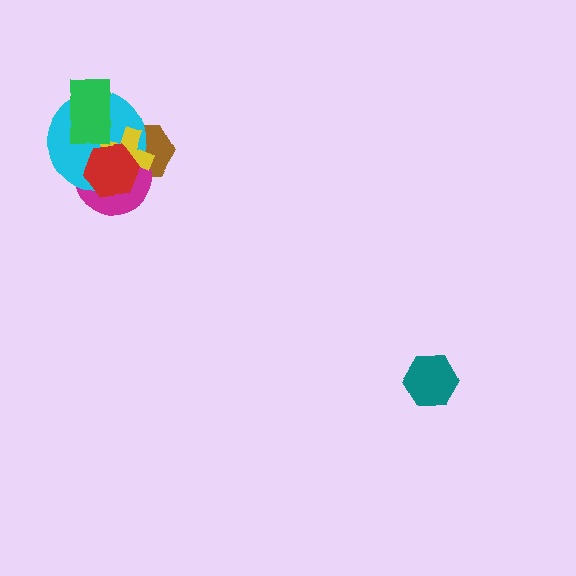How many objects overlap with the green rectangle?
1 object overlaps with the green rectangle.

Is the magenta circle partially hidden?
Yes, it is partially covered by another shape.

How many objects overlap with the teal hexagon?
0 objects overlap with the teal hexagon.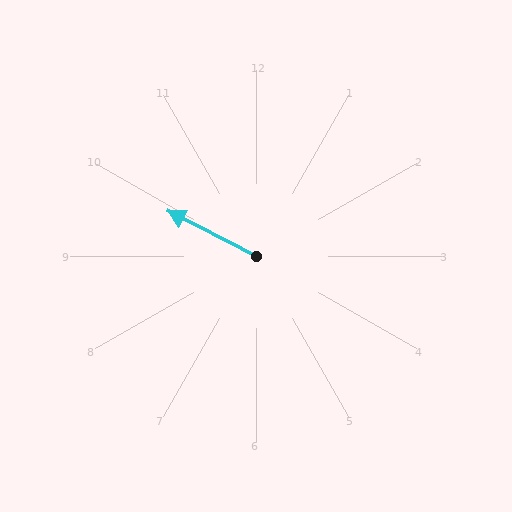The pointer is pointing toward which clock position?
Roughly 10 o'clock.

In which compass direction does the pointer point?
Northwest.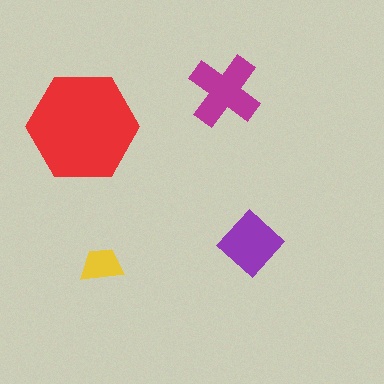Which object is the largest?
The red hexagon.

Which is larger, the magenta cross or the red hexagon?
The red hexagon.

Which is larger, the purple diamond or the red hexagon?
The red hexagon.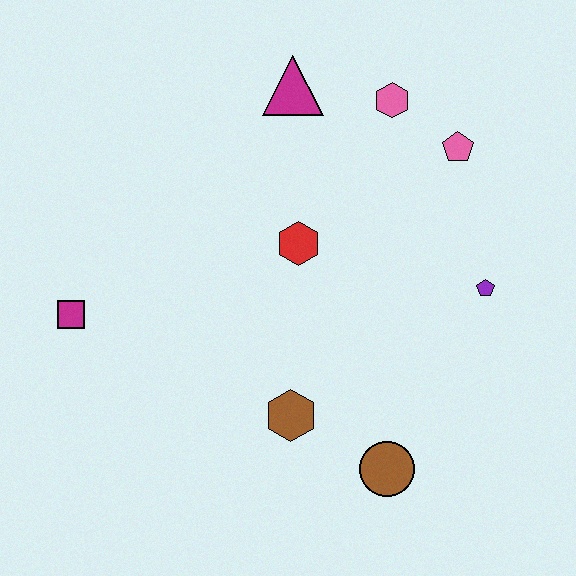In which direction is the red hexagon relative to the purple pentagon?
The red hexagon is to the left of the purple pentagon.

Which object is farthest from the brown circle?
The magenta triangle is farthest from the brown circle.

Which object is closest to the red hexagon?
The magenta triangle is closest to the red hexagon.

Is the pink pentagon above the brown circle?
Yes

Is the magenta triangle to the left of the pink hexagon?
Yes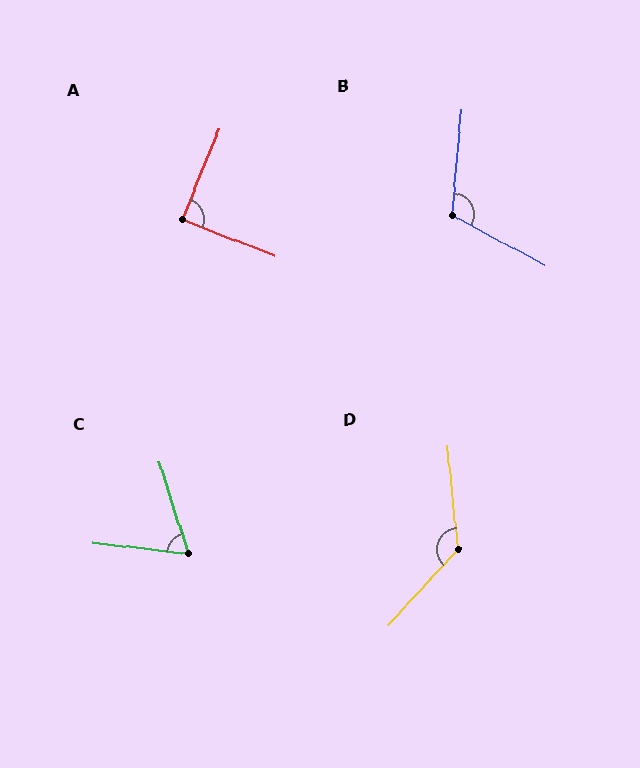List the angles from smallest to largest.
C (66°), A (89°), B (113°), D (132°).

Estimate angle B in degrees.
Approximately 113 degrees.